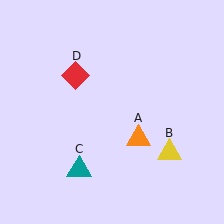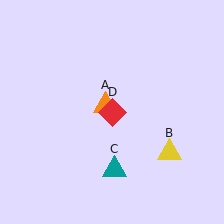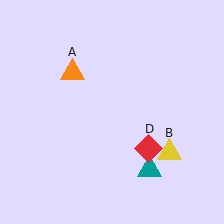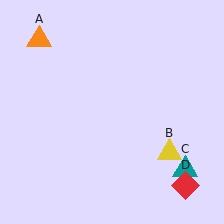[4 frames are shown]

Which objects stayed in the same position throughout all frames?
Yellow triangle (object B) remained stationary.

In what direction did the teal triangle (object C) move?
The teal triangle (object C) moved right.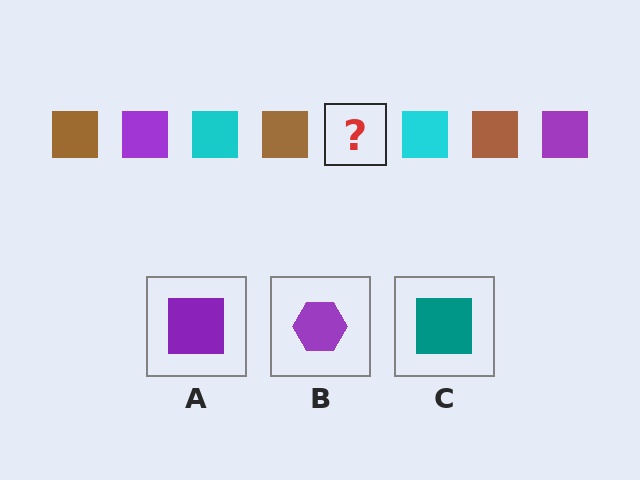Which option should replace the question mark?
Option A.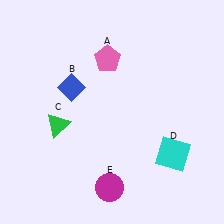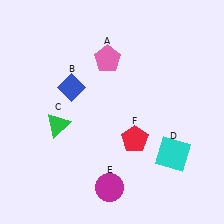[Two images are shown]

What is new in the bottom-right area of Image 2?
A red pentagon (F) was added in the bottom-right area of Image 2.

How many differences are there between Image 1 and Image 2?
There is 1 difference between the two images.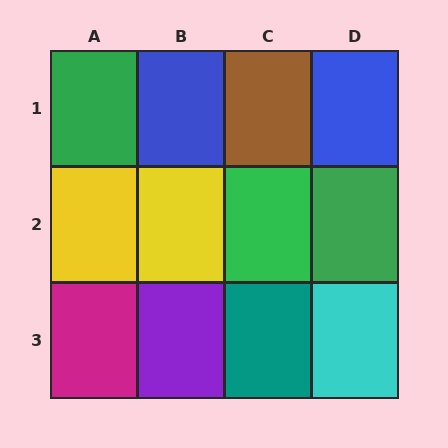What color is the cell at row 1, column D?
Blue.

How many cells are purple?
1 cell is purple.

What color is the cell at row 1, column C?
Brown.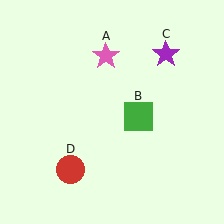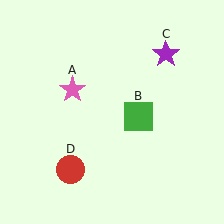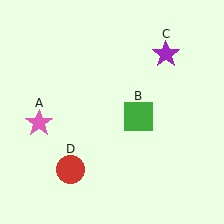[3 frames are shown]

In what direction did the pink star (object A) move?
The pink star (object A) moved down and to the left.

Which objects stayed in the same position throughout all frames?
Green square (object B) and purple star (object C) and red circle (object D) remained stationary.